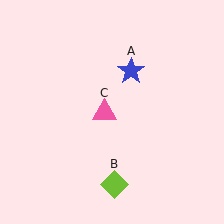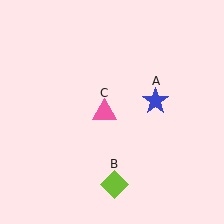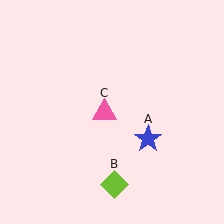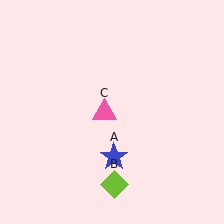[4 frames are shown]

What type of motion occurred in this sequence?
The blue star (object A) rotated clockwise around the center of the scene.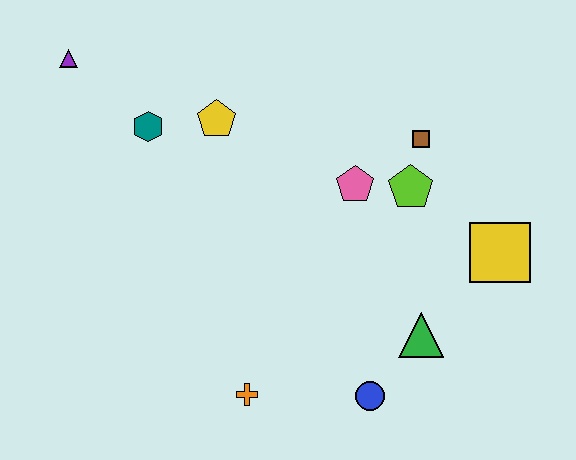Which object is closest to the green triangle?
The blue circle is closest to the green triangle.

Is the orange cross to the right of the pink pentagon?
No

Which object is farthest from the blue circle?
The purple triangle is farthest from the blue circle.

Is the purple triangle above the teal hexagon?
Yes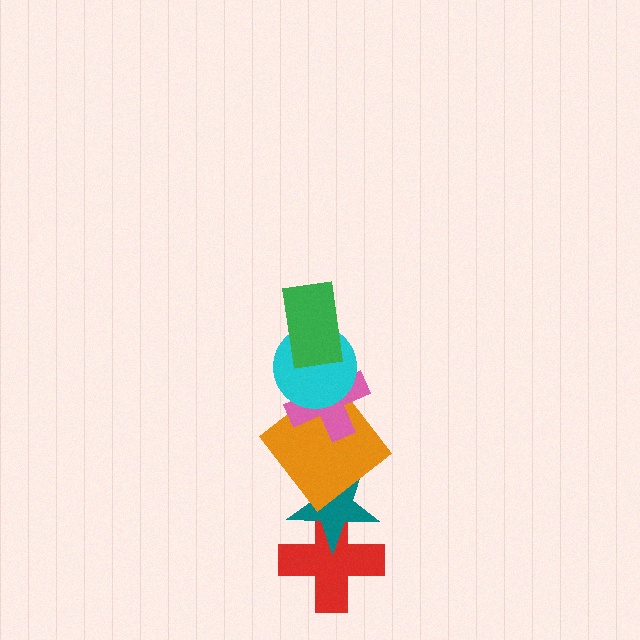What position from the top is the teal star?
The teal star is 5th from the top.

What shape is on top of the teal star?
The orange diamond is on top of the teal star.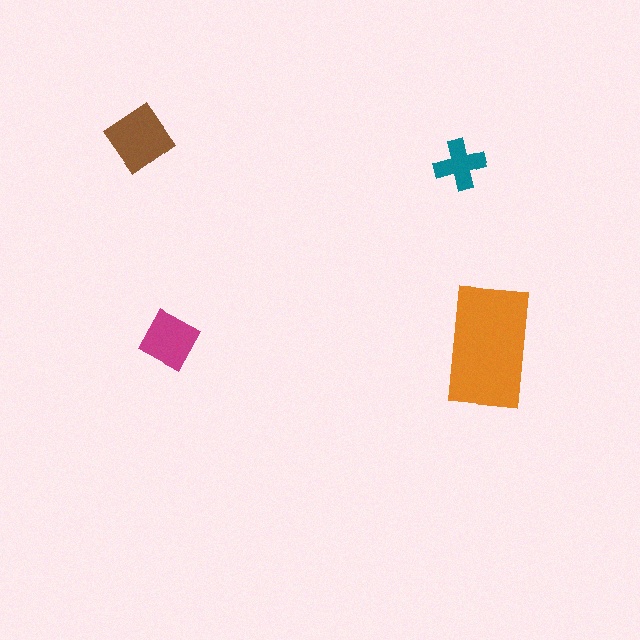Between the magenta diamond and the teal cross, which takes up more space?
The magenta diamond.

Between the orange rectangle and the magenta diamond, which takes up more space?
The orange rectangle.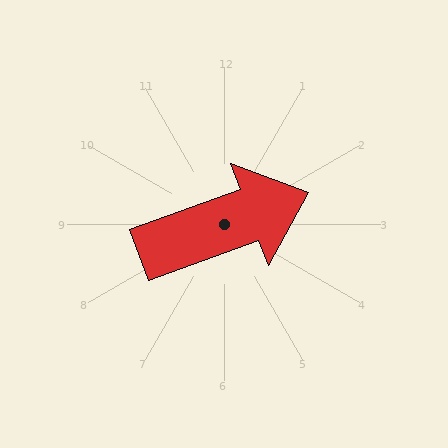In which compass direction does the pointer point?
East.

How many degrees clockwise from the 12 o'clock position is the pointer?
Approximately 70 degrees.